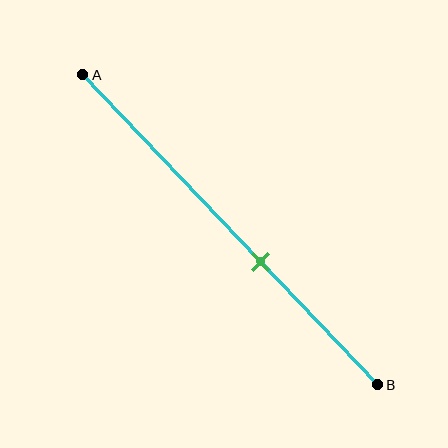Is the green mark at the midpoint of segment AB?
No, the mark is at about 60% from A, not at the 50% midpoint.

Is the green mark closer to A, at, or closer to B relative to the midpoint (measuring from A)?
The green mark is closer to point B than the midpoint of segment AB.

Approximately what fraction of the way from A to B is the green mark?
The green mark is approximately 60% of the way from A to B.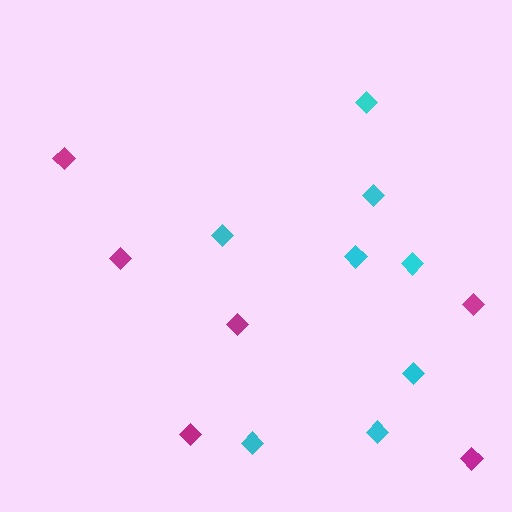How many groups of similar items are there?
There are 2 groups: one group of cyan diamonds (8) and one group of magenta diamonds (6).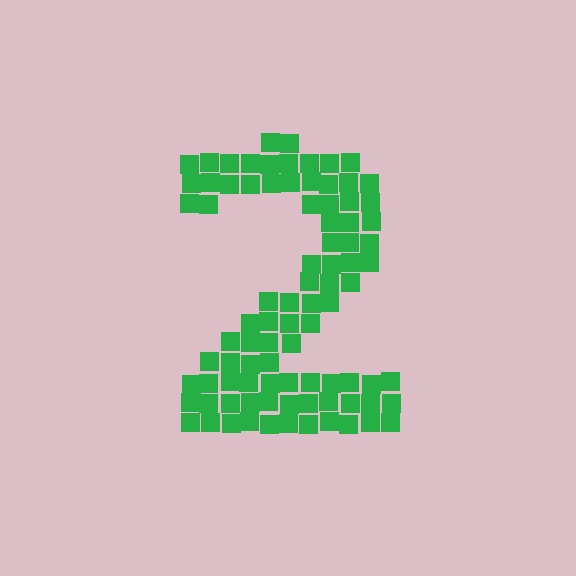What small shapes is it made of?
It is made of small squares.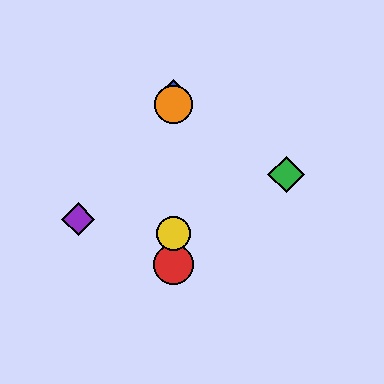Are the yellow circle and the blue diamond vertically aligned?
Yes, both are at x≈173.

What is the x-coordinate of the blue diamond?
The blue diamond is at x≈173.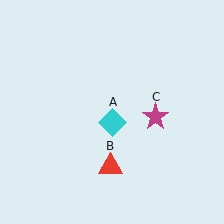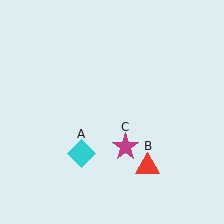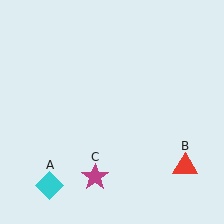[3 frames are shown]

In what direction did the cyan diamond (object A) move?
The cyan diamond (object A) moved down and to the left.